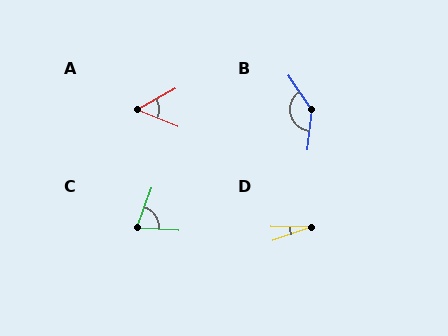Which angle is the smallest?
D, at approximately 19 degrees.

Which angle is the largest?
B, at approximately 139 degrees.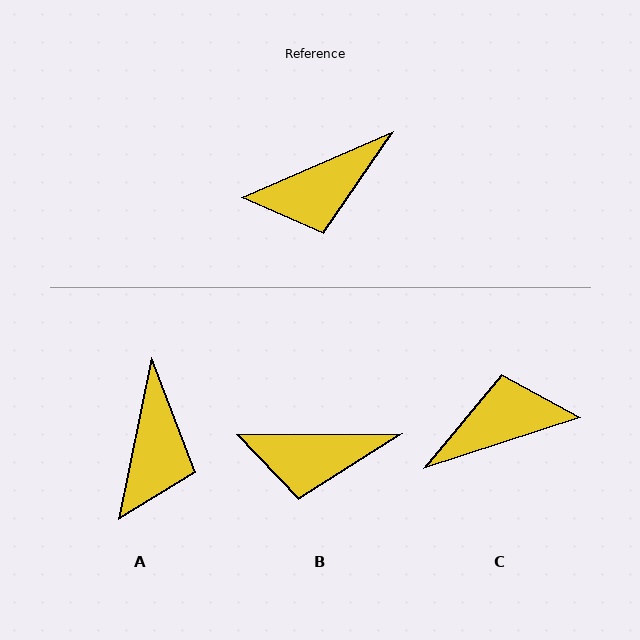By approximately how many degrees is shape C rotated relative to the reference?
Approximately 175 degrees counter-clockwise.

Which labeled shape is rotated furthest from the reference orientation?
C, about 175 degrees away.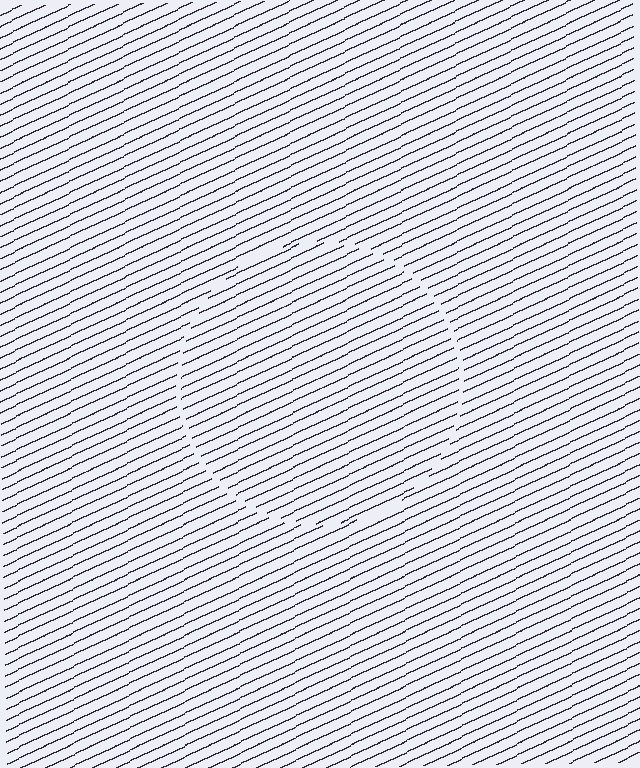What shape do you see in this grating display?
An illusory circle. The interior of the shape contains the same grating, shifted by half a period — the contour is defined by the phase discontinuity where line-ends from the inner and outer gratings abut.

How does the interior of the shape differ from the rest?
The interior of the shape contains the same grating, shifted by half a period — the contour is defined by the phase discontinuity where line-ends from the inner and outer gratings abut.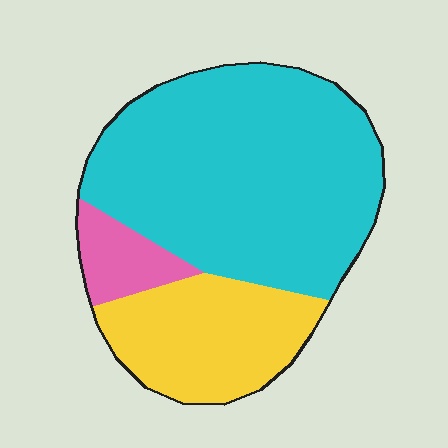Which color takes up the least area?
Pink, at roughly 10%.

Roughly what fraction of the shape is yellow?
Yellow takes up about one quarter (1/4) of the shape.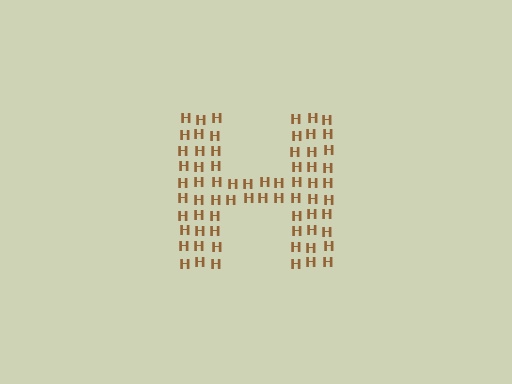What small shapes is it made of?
It is made of small letter H's.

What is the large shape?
The large shape is the letter H.